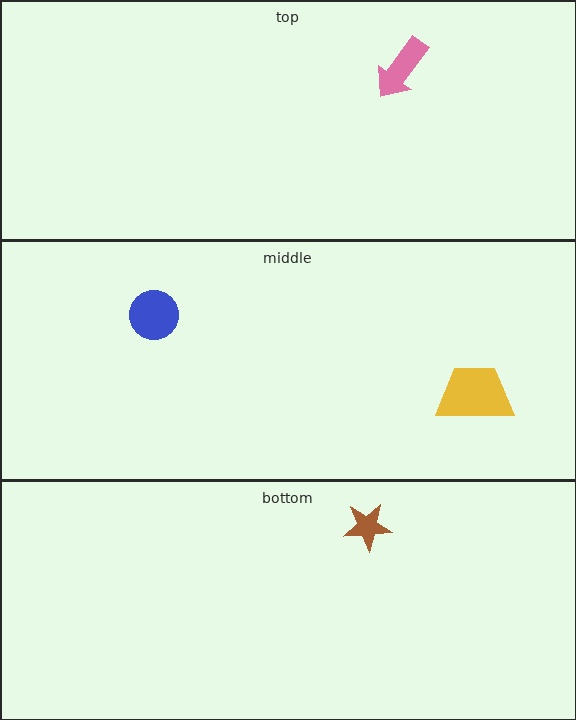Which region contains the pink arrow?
The top region.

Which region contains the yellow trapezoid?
The middle region.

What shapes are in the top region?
The pink arrow.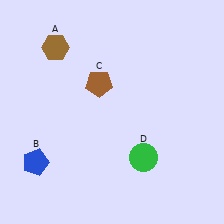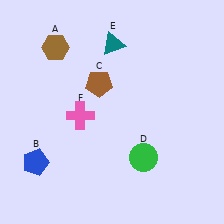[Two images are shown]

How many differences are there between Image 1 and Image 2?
There are 2 differences between the two images.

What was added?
A teal triangle (E), a pink cross (F) were added in Image 2.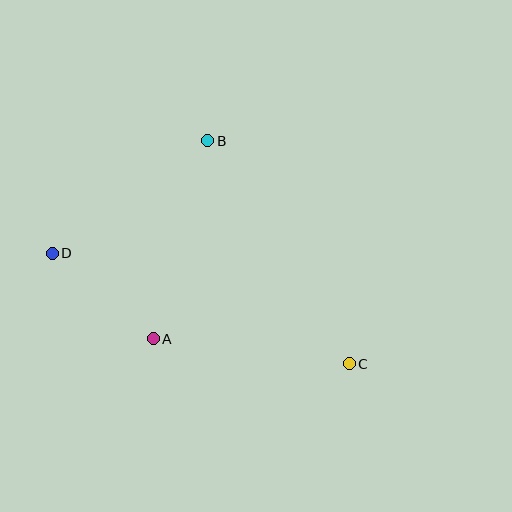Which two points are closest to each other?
Points A and D are closest to each other.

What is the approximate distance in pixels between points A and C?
The distance between A and C is approximately 198 pixels.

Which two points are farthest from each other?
Points C and D are farthest from each other.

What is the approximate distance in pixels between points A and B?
The distance between A and B is approximately 205 pixels.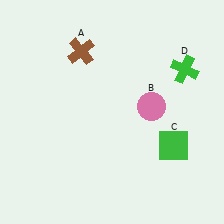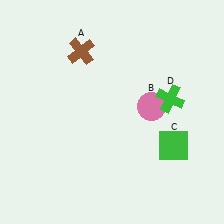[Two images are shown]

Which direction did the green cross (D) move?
The green cross (D) moved down.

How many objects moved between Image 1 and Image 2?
1 object moved between the two images.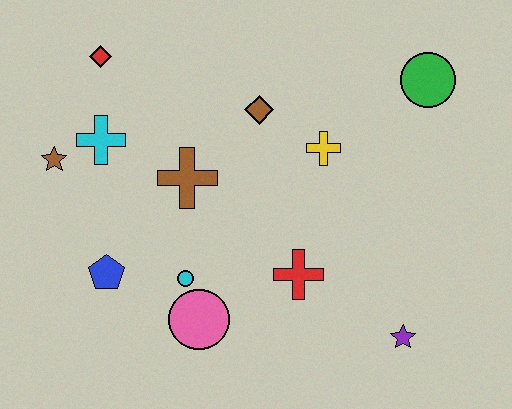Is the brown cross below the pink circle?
No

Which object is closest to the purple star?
The red cross is closest to the purple star.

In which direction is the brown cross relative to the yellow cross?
The brown cross is to the left of the yellow cross.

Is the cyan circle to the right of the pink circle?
No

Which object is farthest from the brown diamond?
The purple star is farthest from the brown diamond.